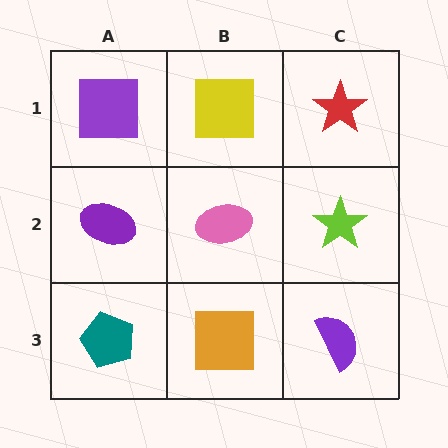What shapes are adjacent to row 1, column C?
A lime star (row 2, column C), a yellow square (row 1, column B).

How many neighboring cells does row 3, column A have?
2.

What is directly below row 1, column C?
A lime star.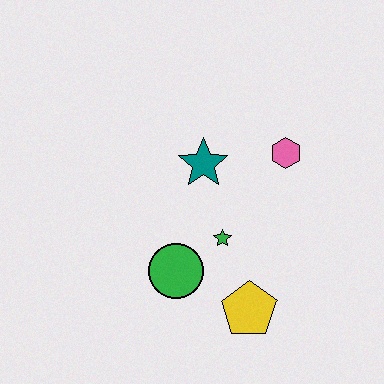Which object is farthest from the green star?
The pink hexagon is farthest from the green star.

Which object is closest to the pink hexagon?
The teal star is closest to the pink hexagon.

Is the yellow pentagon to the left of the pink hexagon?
Yes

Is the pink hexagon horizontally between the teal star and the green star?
No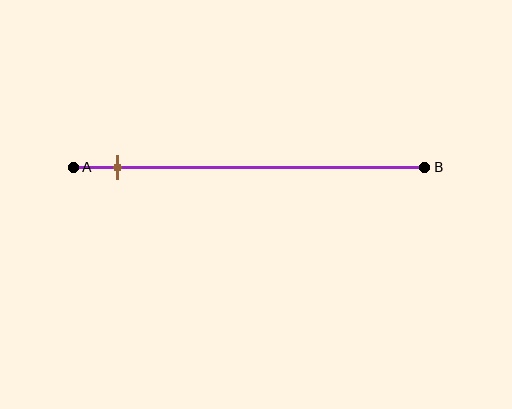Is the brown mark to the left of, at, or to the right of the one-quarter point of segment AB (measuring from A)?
The brown mark is to the left of the one-quarter point of segment AB.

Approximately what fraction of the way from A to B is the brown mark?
The brown mark is approximately 15% of the way from A to B.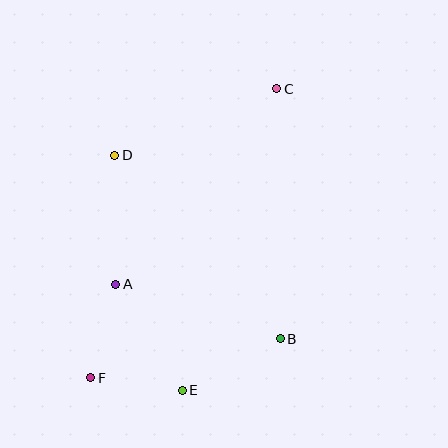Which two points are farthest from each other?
Points C and F are farthest from each other.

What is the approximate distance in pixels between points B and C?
The distance between B and C is approximately 250 pixels.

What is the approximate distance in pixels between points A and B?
The distance between A and B is approximately 173 pixels.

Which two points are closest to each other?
Points E and F are closest to each other.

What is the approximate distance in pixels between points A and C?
The distance between A and C is approximately 253 pixels.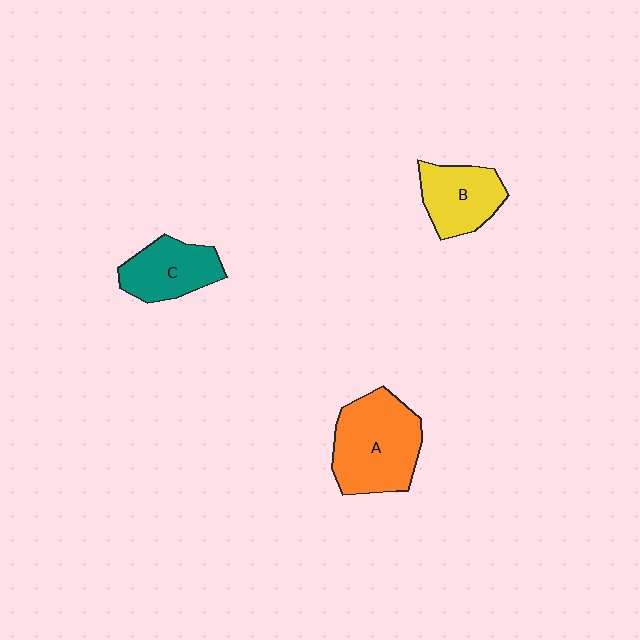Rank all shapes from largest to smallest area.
From largest to smallest: A (orange), B (yellow), C (teal).